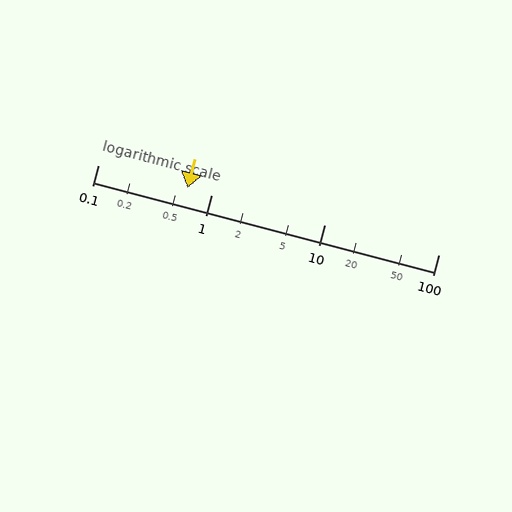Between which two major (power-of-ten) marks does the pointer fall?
The pointer is between 0.1 and 1.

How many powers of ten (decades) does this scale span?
The scale spans 3 decades, from 0.1 to 100.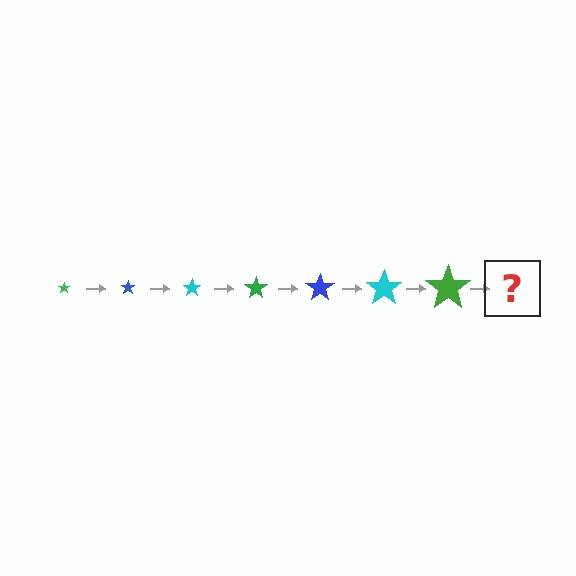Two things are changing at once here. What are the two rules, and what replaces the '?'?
The two rules are that the star grows larger each step and the color cycles through green, blue, and cyan. The '?' should be a blue star, larger than the previous one.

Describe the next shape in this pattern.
It should be a blue star, larger than the previous one.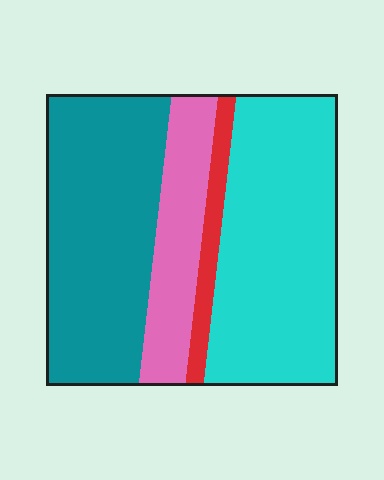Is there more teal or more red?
Teal.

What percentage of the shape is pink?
Pink covers around 15% of the shape.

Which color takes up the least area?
Red, at roughly 5%.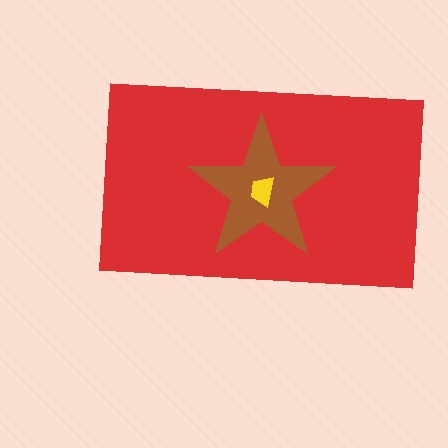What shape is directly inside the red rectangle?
The brown star.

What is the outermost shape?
The red rectangle.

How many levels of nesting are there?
3.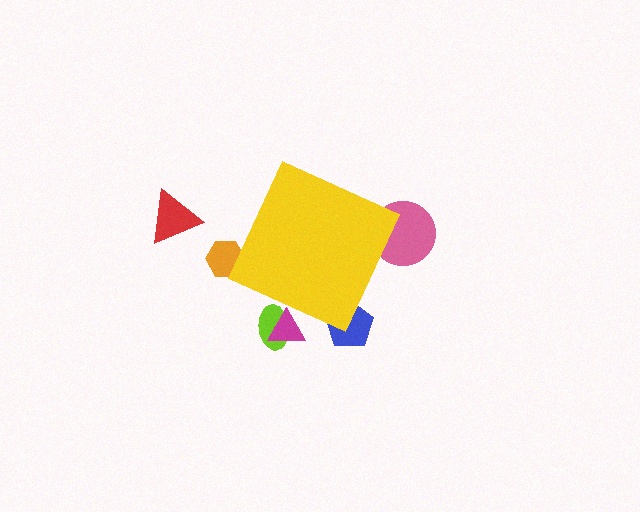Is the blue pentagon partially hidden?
Yes, the blue pentagon is partially hidden behind the yellow diamond.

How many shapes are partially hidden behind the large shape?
5 shapes are partially hidden.